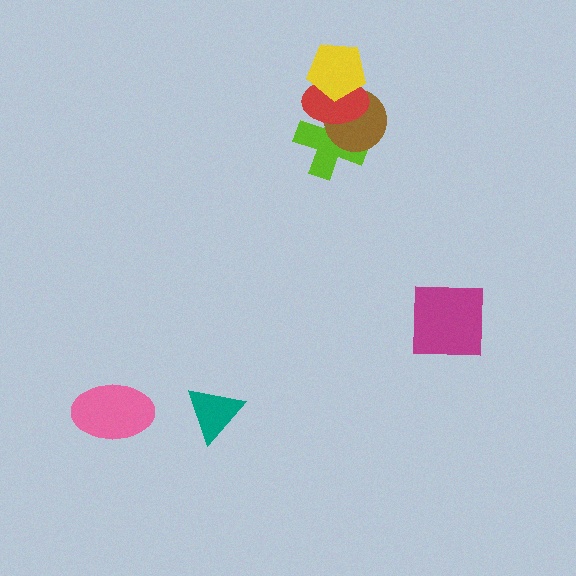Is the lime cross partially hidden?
Yes, it is partially covered by another shape.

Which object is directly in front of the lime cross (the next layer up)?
The brown circle is directly in front of the lime cross.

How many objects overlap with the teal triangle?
0 objects overlap with the teal triangle.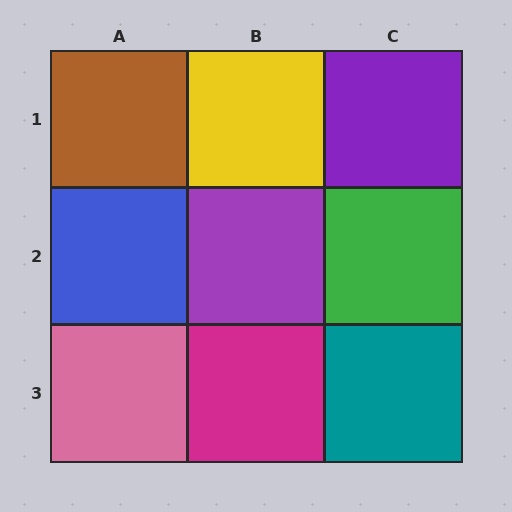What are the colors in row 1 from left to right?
Brown, yellow, purple.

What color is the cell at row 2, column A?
Blue.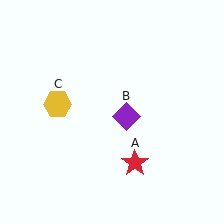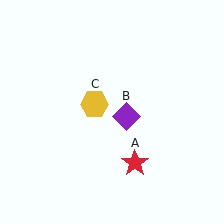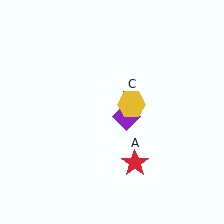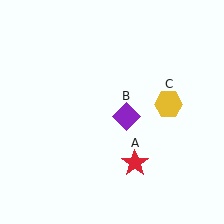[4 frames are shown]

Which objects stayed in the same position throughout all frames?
Red star (object A) and purple diamond (object B) remained stationary.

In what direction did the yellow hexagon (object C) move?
The yellow hexagon (object C) moved right.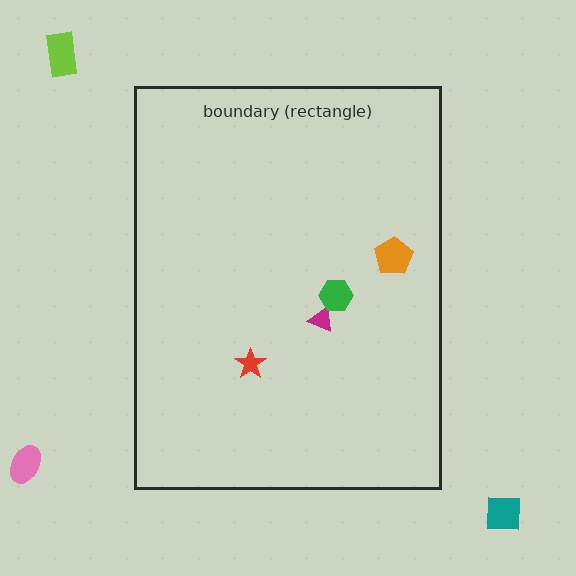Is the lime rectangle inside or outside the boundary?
Outside.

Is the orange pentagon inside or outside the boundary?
Inside.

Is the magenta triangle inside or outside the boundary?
Inside.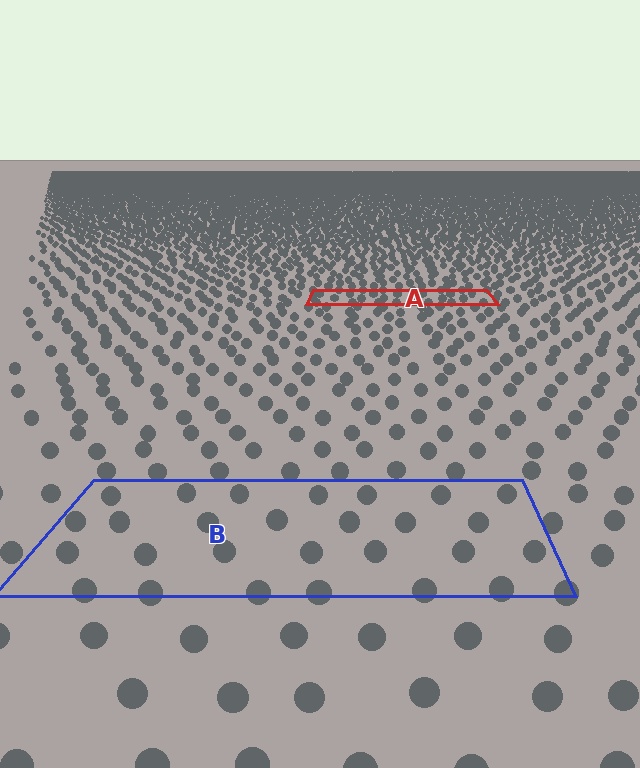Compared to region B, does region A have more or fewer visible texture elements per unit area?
Region A has more texture elements per unit area — they are packed more densely because it is farther away.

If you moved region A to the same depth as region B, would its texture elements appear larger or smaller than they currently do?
They would appear larger. At a closer depth, the same texture elements are projected at a bigger on-screen size.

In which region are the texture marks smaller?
The texture marks are smaller in region A, because it is farther away.